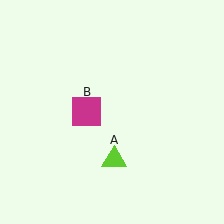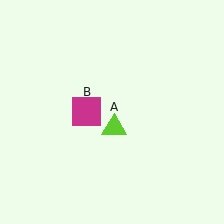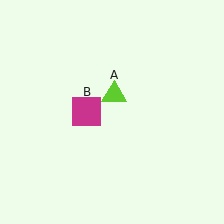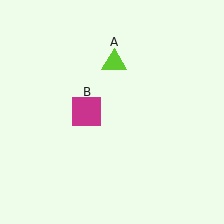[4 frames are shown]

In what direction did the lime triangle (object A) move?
The lime triangle (object A) moved up.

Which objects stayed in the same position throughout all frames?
Magenta square (object B) remained stationary.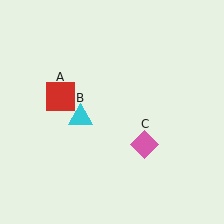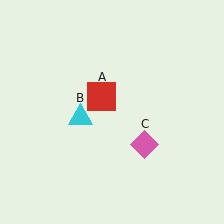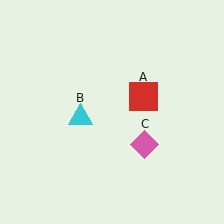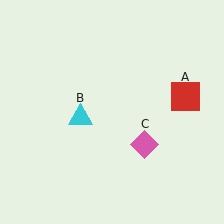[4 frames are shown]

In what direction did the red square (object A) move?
The red square (object A) moved right.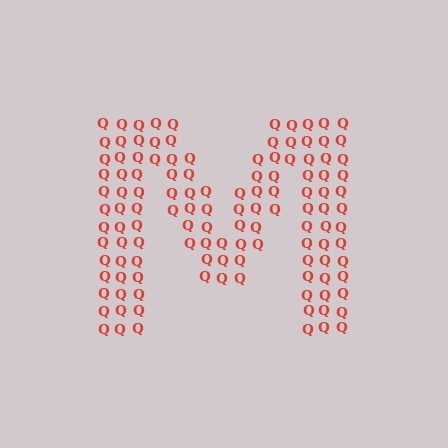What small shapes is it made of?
It is made of small letter Q's.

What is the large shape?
The large shape is the letter M.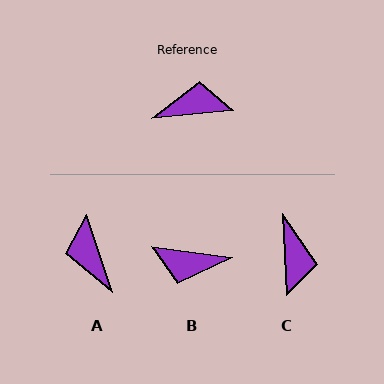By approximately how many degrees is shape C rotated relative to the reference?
Approximately 93 degrees clockwise.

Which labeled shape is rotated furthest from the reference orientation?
B, about 167 degrees away.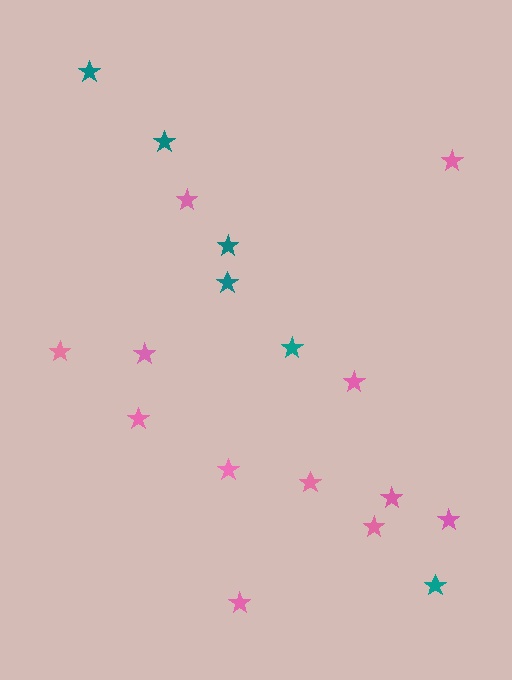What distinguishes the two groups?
There are 2 groups: one group of pink stars (12) and one group of teal stars (6).